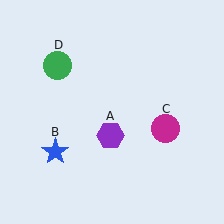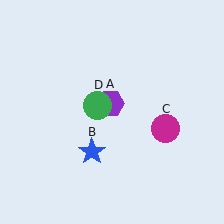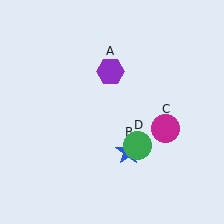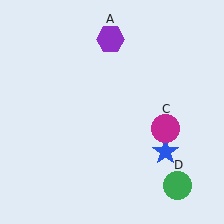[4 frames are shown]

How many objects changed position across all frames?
3 objects changed position: purple hexagon (object A), blue star (object B), green circle (object D).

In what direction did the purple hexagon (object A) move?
The purple hexagon (object A) moved up.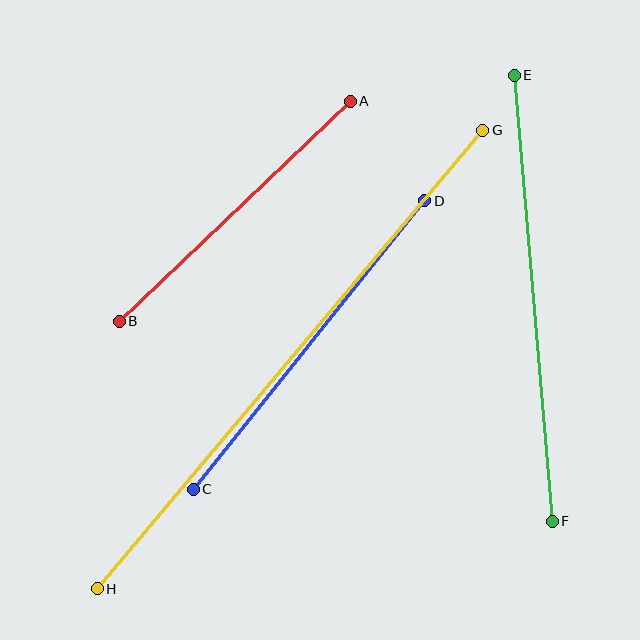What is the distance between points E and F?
The distance is approximately 448 pixels.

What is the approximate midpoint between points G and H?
The midpoint is at approximately (290, 359) pixels.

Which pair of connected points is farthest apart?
Points G and H are farthest apart.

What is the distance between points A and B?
The distance is approximately 319 pixels.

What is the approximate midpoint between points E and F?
The midpoint is at approximately (533, 298) pixels.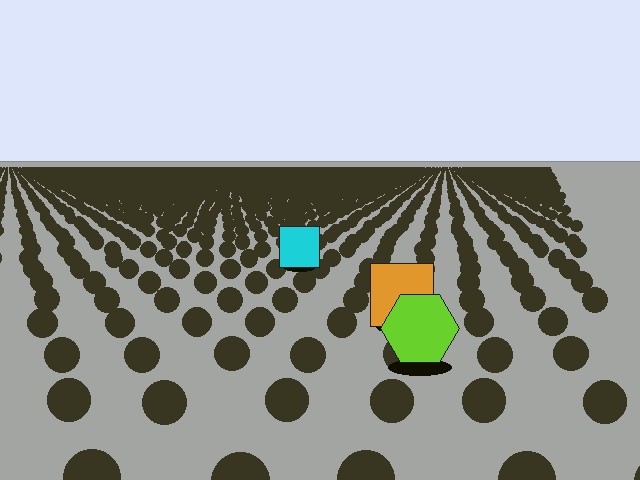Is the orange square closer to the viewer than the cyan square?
Yes. The orange square is closer — you can tell from the texture gradient: the ground texture is coarser near it.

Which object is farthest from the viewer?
The cyan square is farthest from the viewer. It appears smaller and the ground texture around it is denser.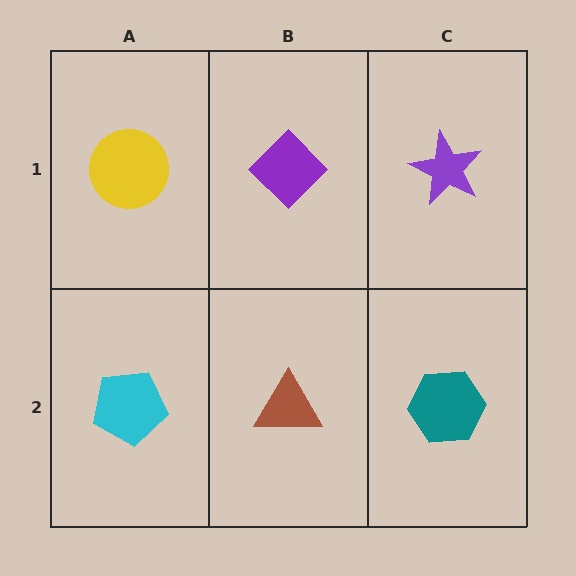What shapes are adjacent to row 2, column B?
A purple diamond (row 1, column B), a cyan pentagon (row 2, column A), a teal hexagon (row 2, column C).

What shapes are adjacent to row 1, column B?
A brown triangle (row 2, column B), a yellow circle (row 1, column A), a purple star (row 1, column C).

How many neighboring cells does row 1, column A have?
2.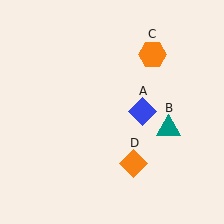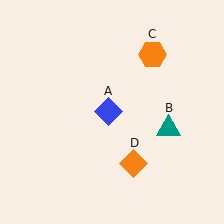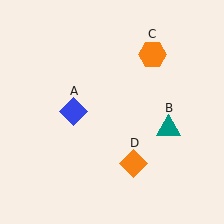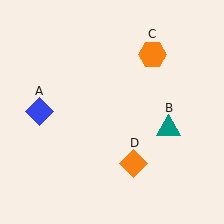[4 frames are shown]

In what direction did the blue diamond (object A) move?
The blue diamond (object A) moved left.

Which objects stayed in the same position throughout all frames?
Teal triangle (object B) and orange hexagon (object C) and orange diamond (object D) remained stationary.